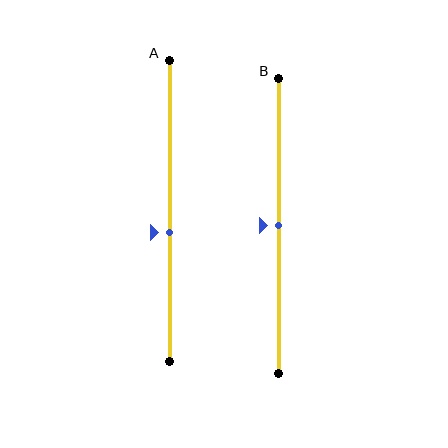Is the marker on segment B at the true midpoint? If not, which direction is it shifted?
Yes, the marker on segment B is at the true midpoint.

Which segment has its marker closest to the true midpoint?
Segment B has its marker closest to the true midpoint.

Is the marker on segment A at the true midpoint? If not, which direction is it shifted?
No, the marker on segment A is shifted downward by about 7% of the segment length.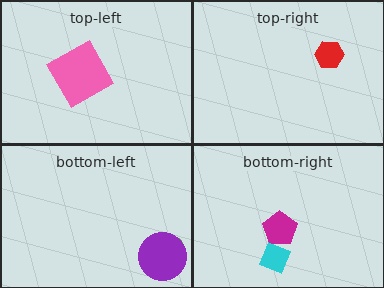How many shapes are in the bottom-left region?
2.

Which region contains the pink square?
The top-left region.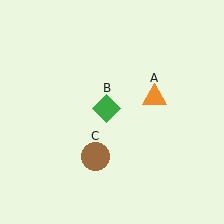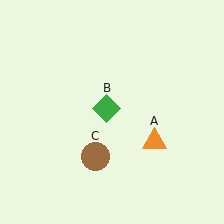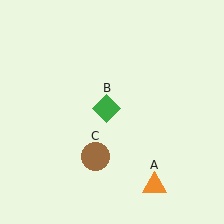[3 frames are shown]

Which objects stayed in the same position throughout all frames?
Green diamond (object B) and brown circle (object C) remained stationary.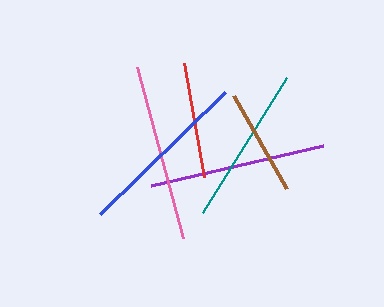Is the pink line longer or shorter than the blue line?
The pink line is longer than the blue line.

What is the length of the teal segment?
The teal segment is approximately 159 pixels long.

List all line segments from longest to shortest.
From longest to shortest: pink, purple, blue, teal, red, brown.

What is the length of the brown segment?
The brown segment is approximately 107 pixels long.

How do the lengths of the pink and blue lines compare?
The pink and blue lines are approximately the same length.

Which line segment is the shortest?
The brown line is the shortest at approximately 107 pixels.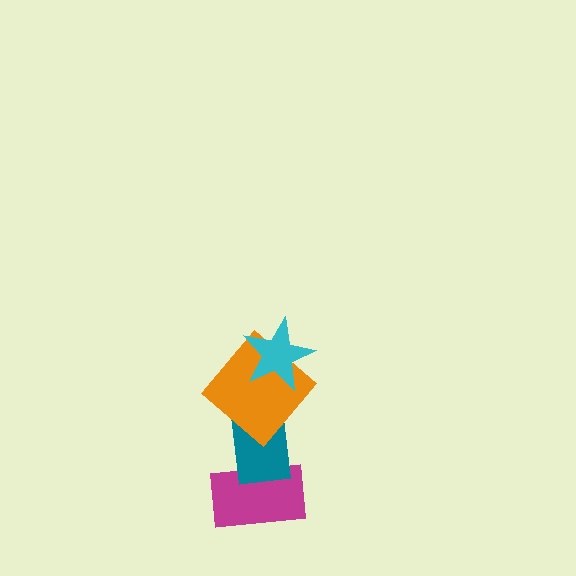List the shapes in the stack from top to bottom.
From top to bottom: the cyan star, the orange diamond, the teal rectangle, the magenta rectangle.